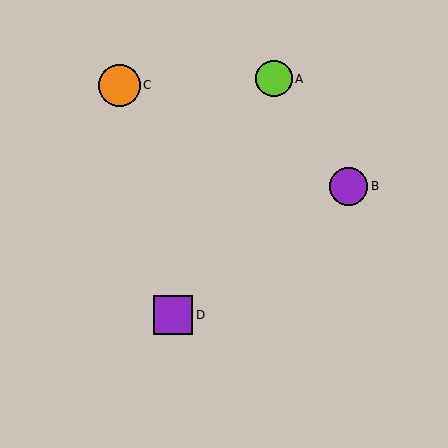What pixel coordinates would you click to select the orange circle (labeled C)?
Click at (120, 85) to select the orange circle C.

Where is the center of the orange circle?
The center of the orange circle is at (120, 85).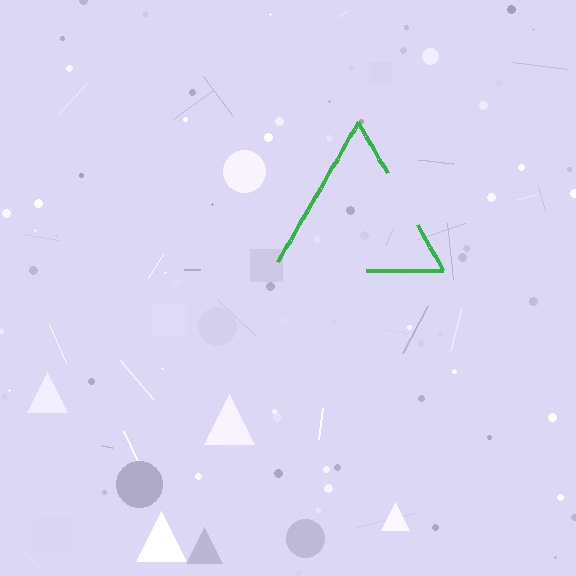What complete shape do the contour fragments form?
The contour fragments form a triangle.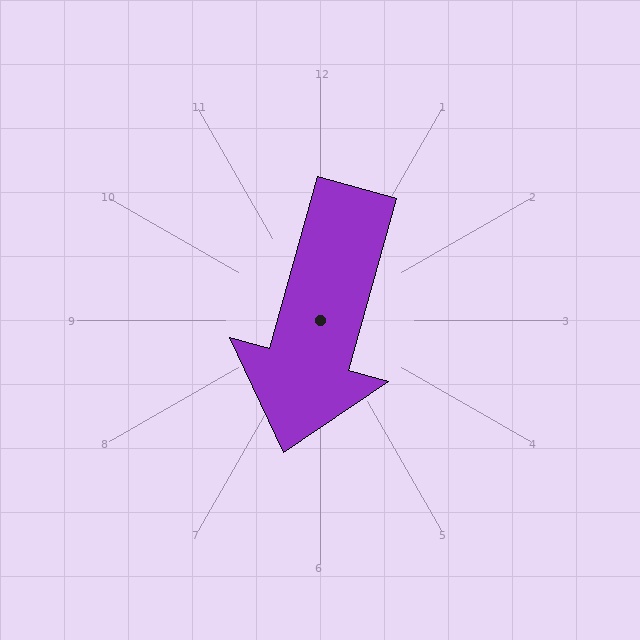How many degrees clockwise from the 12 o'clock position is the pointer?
Approximately 196 degrees.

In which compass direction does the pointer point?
South.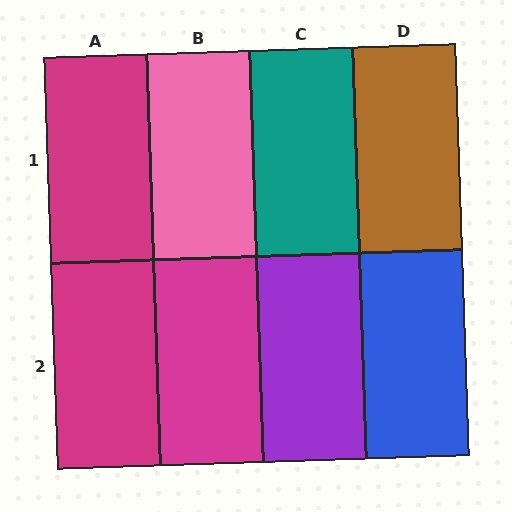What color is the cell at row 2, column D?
Blue.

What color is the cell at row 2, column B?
Magenta.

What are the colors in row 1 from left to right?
Magenta, pink, teal, brown.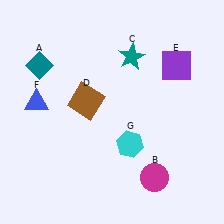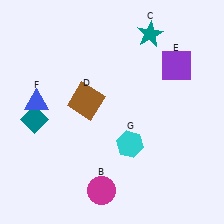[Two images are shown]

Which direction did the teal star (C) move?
The teal star (C) moved up.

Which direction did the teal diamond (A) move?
The teal diamond (A) moved down.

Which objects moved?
The objects that moved are: the teal diamond (A), the magenta circle (B), the teal star (C).